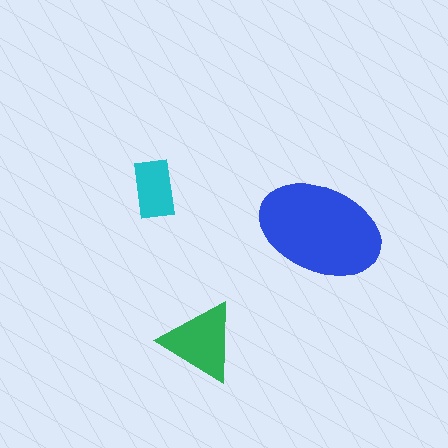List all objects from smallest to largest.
The cyan rectangle, the green triangle, the blue ellipse.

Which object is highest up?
The cyan rectangle is topmost.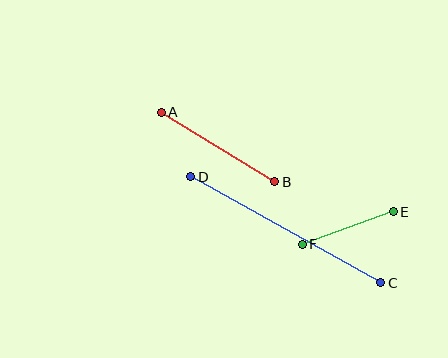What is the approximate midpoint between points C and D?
The midpoint is at approximately (286, 230) pixels.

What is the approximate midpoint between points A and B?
The midpoint is at approximately (218, 147) pixels.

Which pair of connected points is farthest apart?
Points C and D are farthest apart.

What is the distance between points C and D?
The distance is approximately 218 pixels.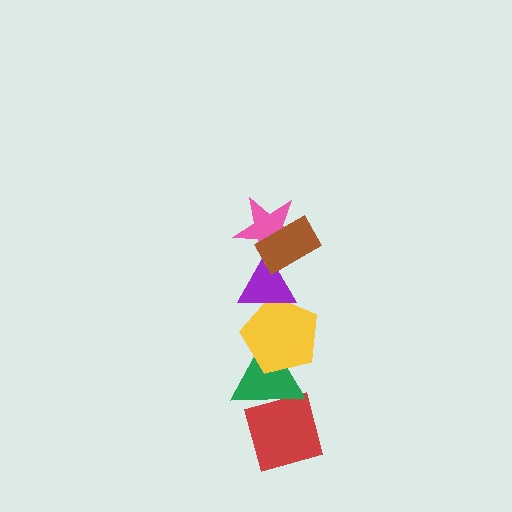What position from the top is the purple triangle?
The purple triangle is 3rd from the top.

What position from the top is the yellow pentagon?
The yellow pentagon is 4th from the top.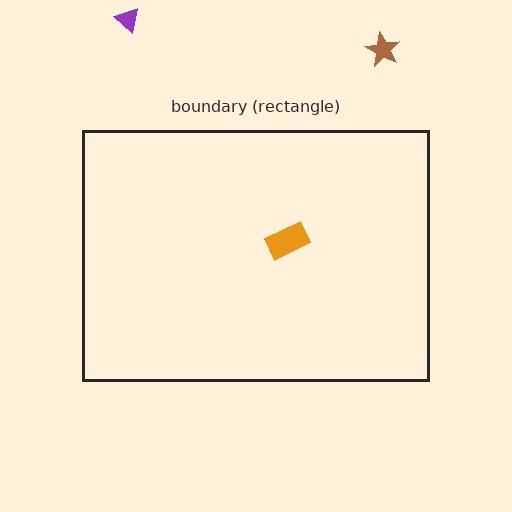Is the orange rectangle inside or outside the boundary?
Inside.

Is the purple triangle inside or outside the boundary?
Outside.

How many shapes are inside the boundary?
1 inside, 2 outside.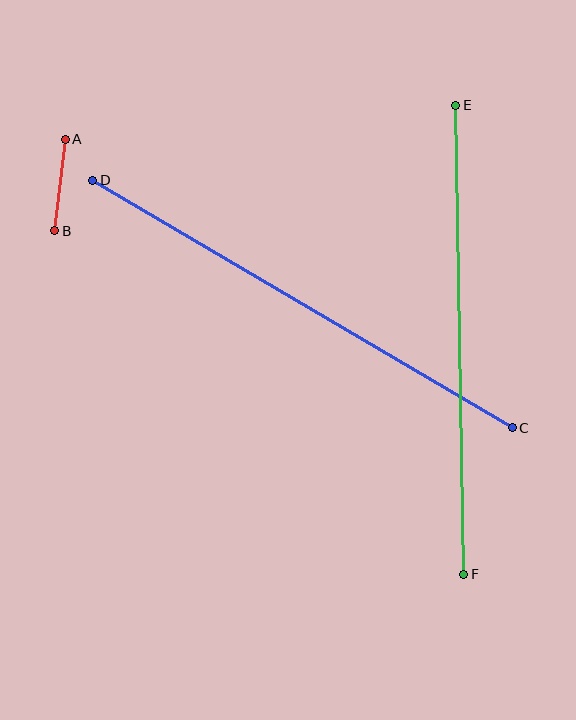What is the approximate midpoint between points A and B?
The midpoint is at approximately (60, 185) pixels.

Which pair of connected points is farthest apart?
Points C and D are farthest apart.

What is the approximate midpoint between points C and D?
The midpoint is at approximately (302, 304) pixels.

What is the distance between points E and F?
The distance is approximately 469 pixels.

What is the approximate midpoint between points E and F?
The midpoint is at approximately (460, 340) pixels.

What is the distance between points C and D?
The distance is approximately 487 pixels.